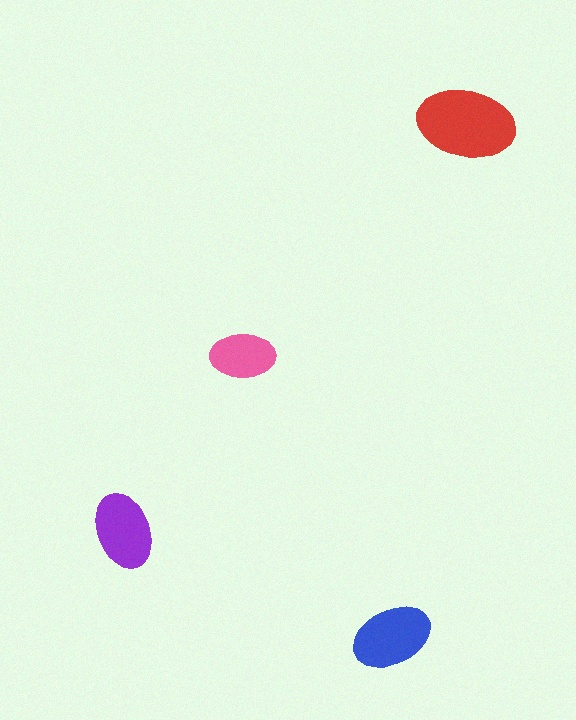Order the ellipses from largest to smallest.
the red one, the blue one, the purple one, the pink one.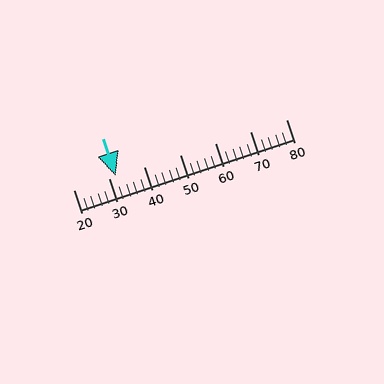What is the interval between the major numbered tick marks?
The major tick marks are spaced 10 units apart.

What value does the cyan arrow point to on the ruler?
The cyan arrow points to approximately 32.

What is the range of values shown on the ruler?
The ruler shows values from 20 to 80.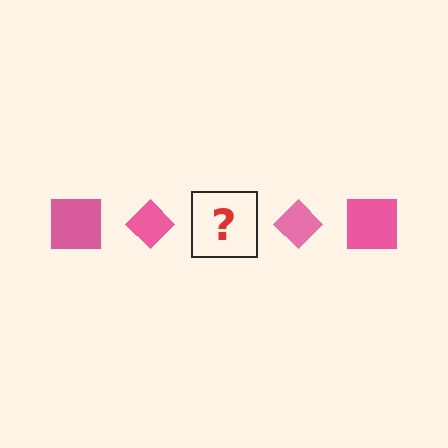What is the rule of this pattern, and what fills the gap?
The rule is that the pattern cycles through square, diamond shapes in pink. The gap should be filled with a pink square.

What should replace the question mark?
The question mark should be replaced with a pink square.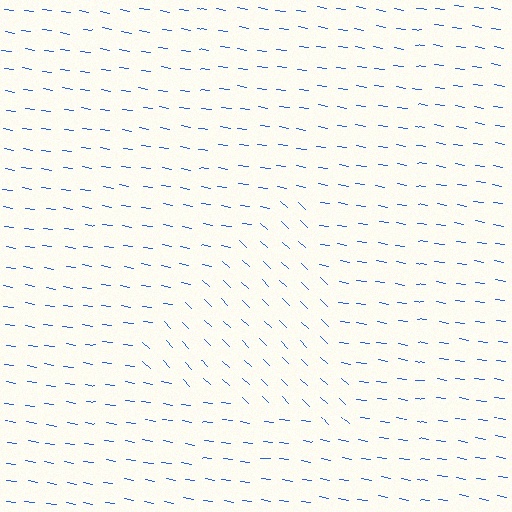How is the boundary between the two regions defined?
The boundary is defined purely by a change in line orientation (approximately 35 degrees difference). All lines are the same color and thickness.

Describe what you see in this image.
The image is filled with small blue line segments. A triangle region in the image has lines oriented differently from the surrounding lines, creating a visible texture boundary.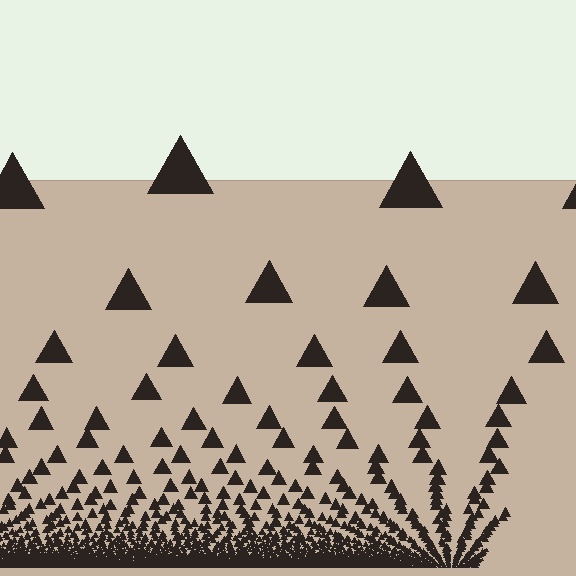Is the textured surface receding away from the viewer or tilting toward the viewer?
The surface appears to tilt toward the viewer. Texture elements get larger and sparser toward the top.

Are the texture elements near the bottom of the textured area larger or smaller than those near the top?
Smaller. The gradient is inverted — elements near the bottom are smaller and denser.